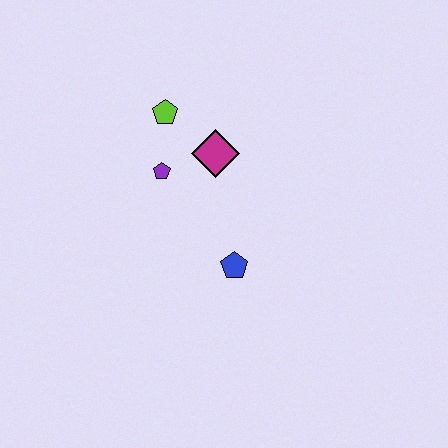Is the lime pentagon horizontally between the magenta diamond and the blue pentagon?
No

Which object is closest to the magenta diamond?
The purple pentagon is closest to the magenta diamond.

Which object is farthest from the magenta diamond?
The blue pentagon is farthest from the magenta diamond.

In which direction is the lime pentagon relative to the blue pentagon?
The lime pentagon is above the blue pentagon.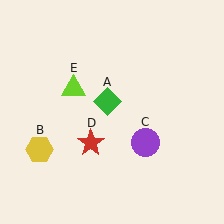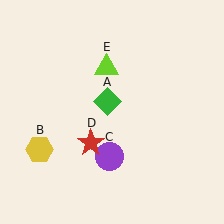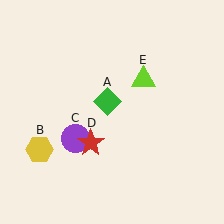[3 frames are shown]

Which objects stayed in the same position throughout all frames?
Green diamond (object A) and yellow hexagon (object B) and red star (object D) remained stationary.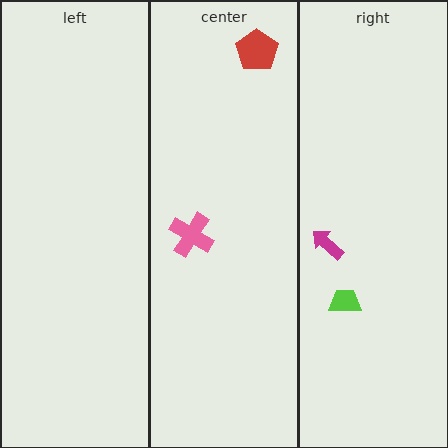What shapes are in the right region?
The magenta arrow, the lime trapezoid.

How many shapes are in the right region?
2.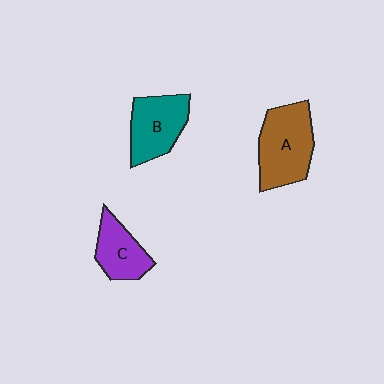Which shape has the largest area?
Shape A (brown).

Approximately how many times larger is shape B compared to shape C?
Approximately 1.3 times.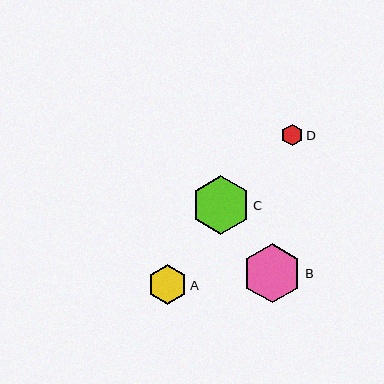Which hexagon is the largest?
Hexagon B is the largest with a size of approximately 59 pixels.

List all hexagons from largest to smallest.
From largest to smallest: B, C, A, D.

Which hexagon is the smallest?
Hexagon D is the smallest with a size of approximately 22 pixels.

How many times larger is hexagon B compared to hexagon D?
Hexagon B is approximately 2.7 times the size of hexagon D.